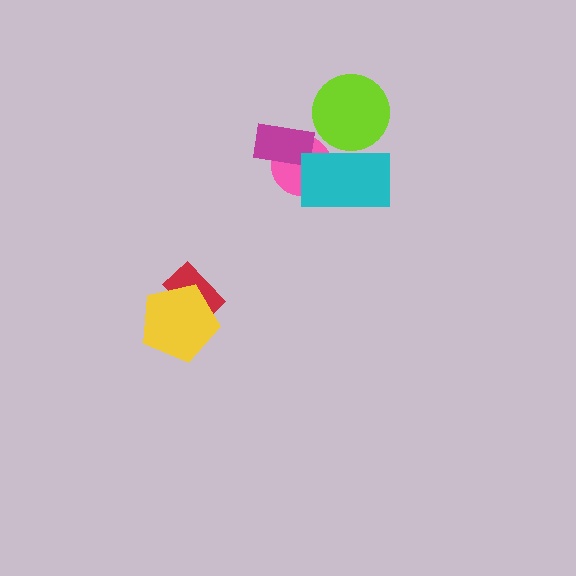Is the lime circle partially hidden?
No, no other shape covers it.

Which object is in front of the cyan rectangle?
The lime circle is in front of the cyan rectangle.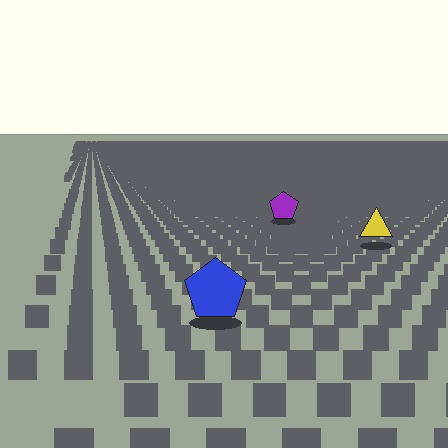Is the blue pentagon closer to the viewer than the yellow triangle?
Yes. The blue pentagon is closer — you can tell from the texture gradient: the ground texture is coarser near it.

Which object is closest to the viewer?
The blue pentagon is closest. The texture marks near it are larger and more spread out.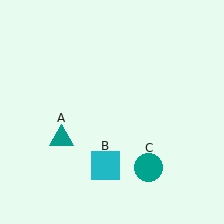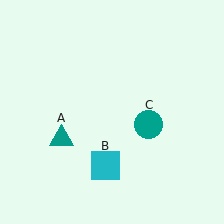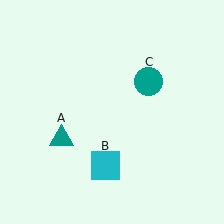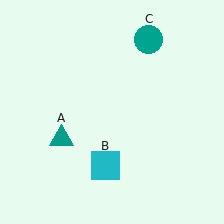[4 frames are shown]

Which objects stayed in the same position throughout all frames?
Teal triangle (object A) and cyan square (object B) remained stationary.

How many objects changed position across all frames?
1 object changed position: teal circle (object C).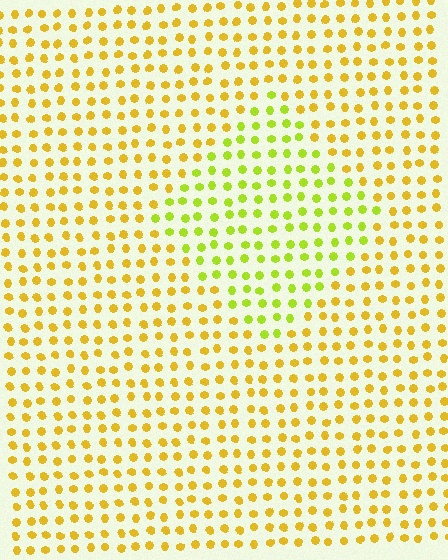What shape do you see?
I see a diamond.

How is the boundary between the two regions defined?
The boundary is defined purely by a slight shift in hue (about 33 degrees). Spacing, size, and orientation are identical on both sides.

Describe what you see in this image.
The image is filled with small yellow elements in a uniform arrangement. A diamond-shaped region is visible where the elements are tinted to a slightly different hue, forming a subtle color boundary.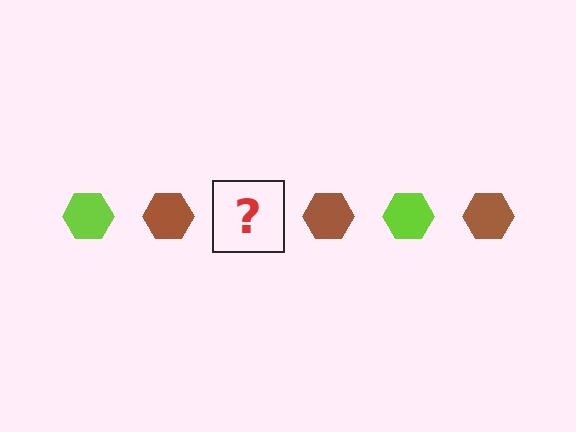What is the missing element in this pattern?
The missing element is a lime hexagon.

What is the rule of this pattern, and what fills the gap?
The rule is that the pattern cycles through lime, brown hexagons. The gap should be filled with a lime hexagon.